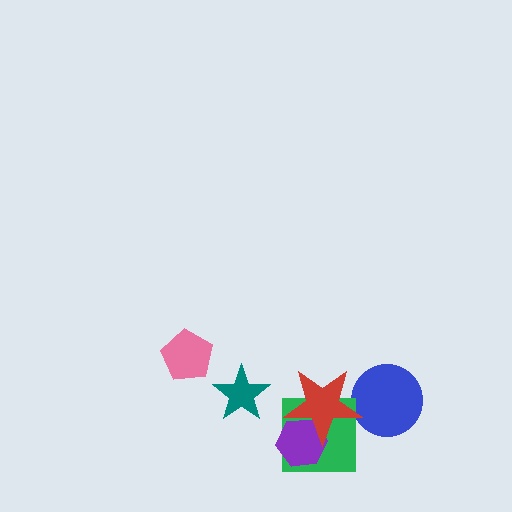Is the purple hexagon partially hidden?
Yes, it is partially covered by another shape.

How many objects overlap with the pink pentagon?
0 objects overlap with the pink pentagon.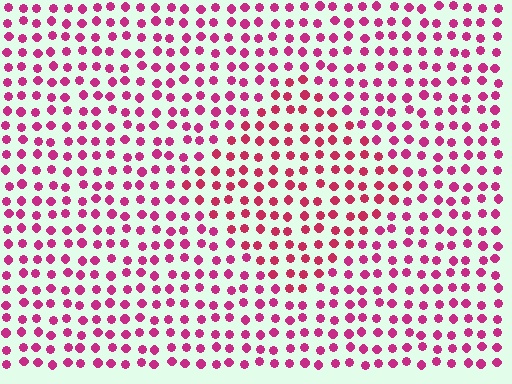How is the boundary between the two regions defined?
The boundary is defined purely by a slight shift in hue (about 17 degrees). Spacing, size, and orientation are identical on both sides.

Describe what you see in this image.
The image is filled with small magenta elements in a uniform arrangement. A diamond-shaped region is visible where the elements are tinted to a slightly different hue, forming a subtle color boundary.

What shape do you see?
I see a diamond.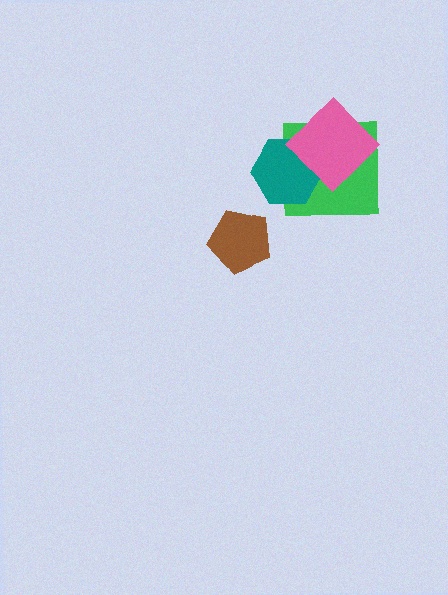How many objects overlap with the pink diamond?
2 objects overlap with the pink diamond.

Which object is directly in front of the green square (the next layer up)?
The teal hexagon is directly in front of the green square.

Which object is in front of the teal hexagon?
The pink diamond is in front of the teal hexagon.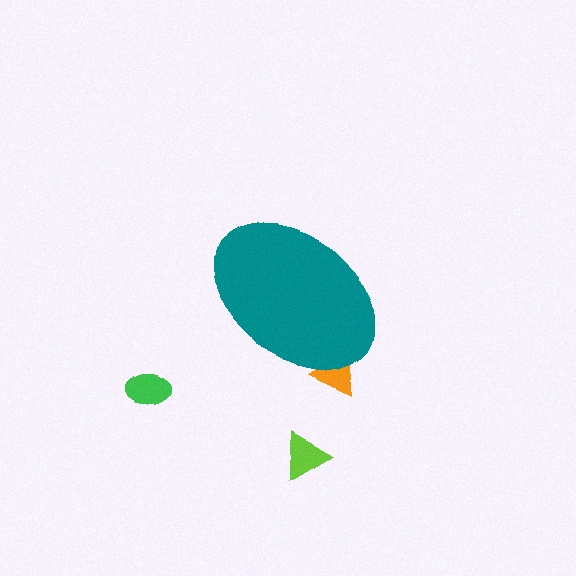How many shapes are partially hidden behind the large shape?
1 shape is partially hidden.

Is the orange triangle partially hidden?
Yes, the orange triangle is partially hidden behind the teal ellipse.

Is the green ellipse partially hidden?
No, the green ellipse is fully visible.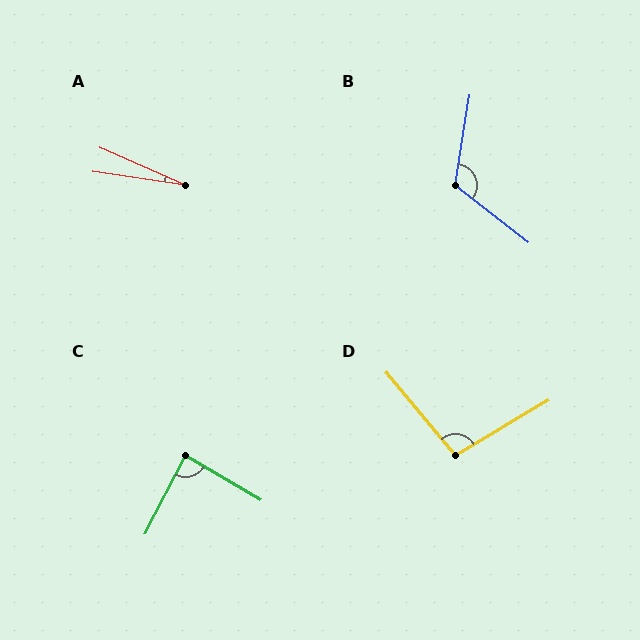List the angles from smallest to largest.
A (15°), C (87°), D (99°), B (118°).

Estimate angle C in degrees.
Approximately 87 degrees.